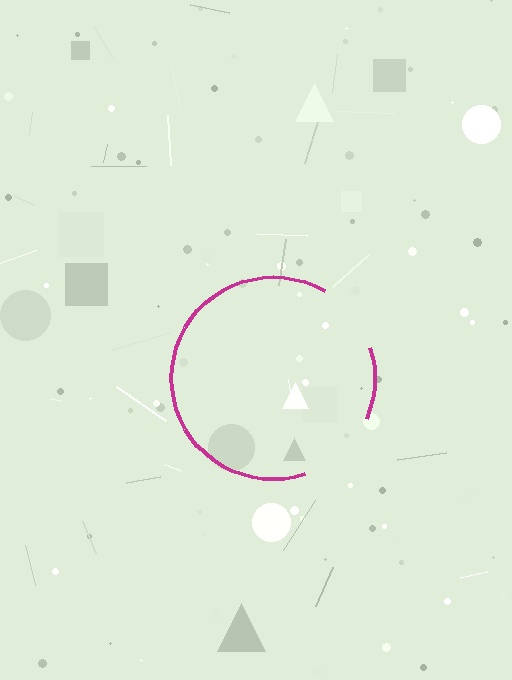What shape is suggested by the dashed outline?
The dashed outline suggests a circle.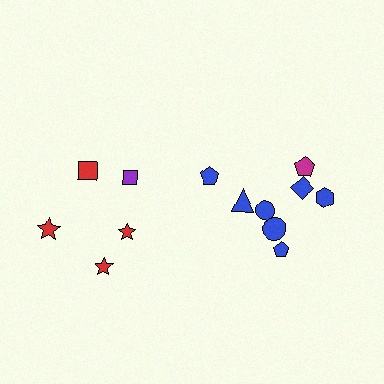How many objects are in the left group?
There are 5 objects.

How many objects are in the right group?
There are 8 objects.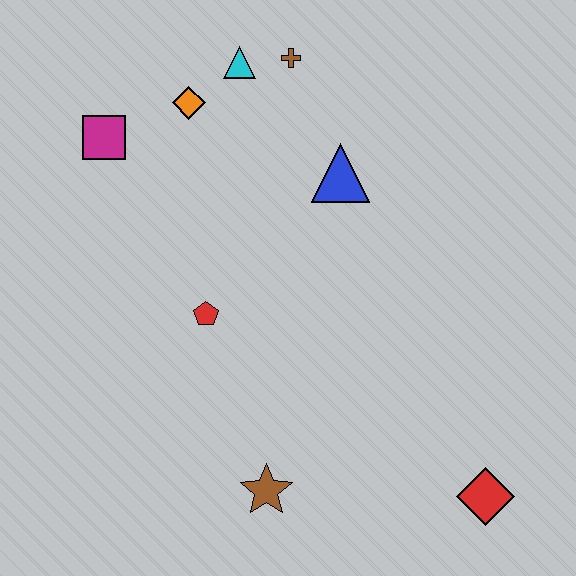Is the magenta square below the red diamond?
No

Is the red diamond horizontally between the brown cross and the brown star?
No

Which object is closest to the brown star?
The red pentagon is closest to the brown star.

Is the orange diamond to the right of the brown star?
No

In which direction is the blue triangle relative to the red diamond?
The blue triangle is above the red diamond.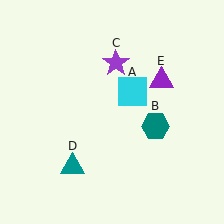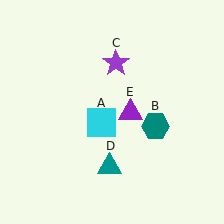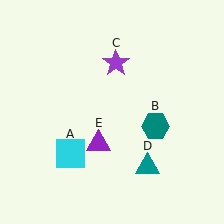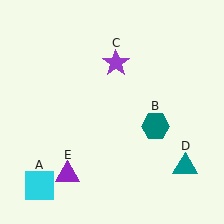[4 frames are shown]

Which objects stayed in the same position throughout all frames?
Teal hexagon (object B) and purple star (object C) remained stationary.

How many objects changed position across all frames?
3 objects changed position: cyan square (object A), teal triangle (object D), purple triangle (object E).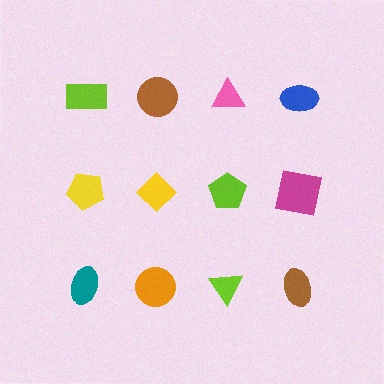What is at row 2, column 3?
A lime pentagon.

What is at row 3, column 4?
A brown ellipse.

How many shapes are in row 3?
4 shapes.